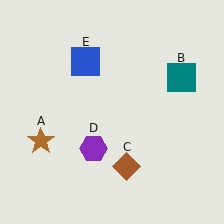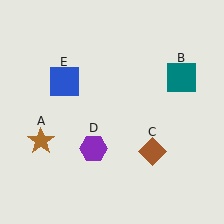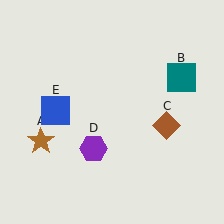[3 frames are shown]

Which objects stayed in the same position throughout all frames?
Brown star (object A) and teal square (object B) and purple hexagon (object D) remained stationary.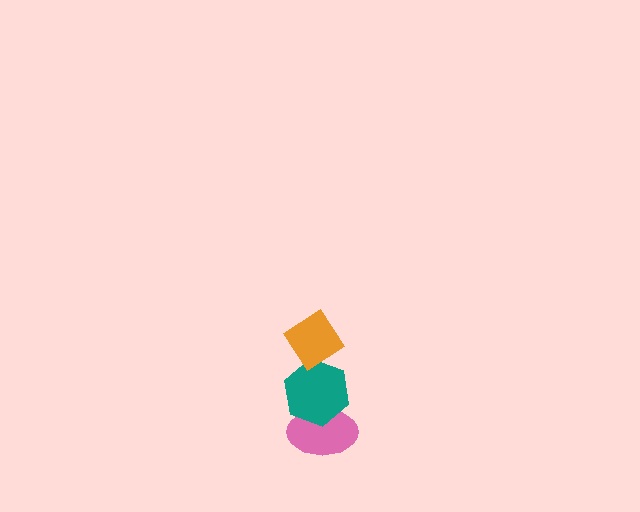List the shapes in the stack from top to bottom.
From top to bottom: the orange diamond, the teal hexagon, the pink ellipse.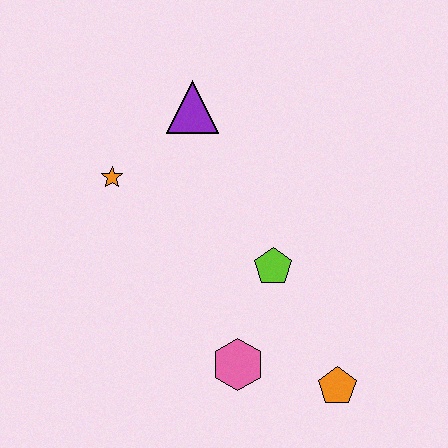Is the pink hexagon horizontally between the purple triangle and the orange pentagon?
Yes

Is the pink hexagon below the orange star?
Yes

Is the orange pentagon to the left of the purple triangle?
No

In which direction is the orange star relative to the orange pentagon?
The orange star is to the left of the orange pentagon.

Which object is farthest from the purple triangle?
The orange pentagon is farthest from the purple triangle.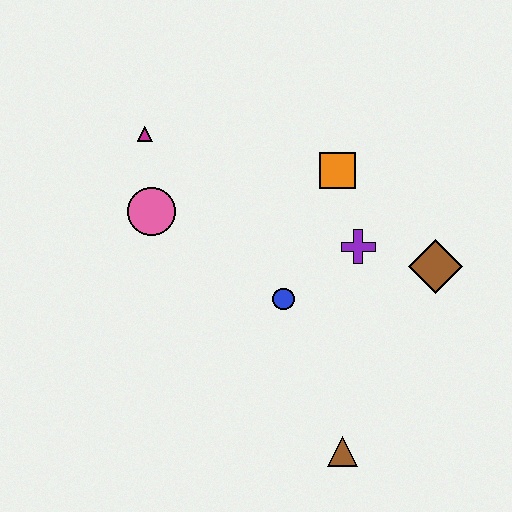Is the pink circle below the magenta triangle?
Yes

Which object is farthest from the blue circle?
The magenta triangle is farthest from the blue circle.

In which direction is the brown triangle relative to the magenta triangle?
The brown triangle is below the magenta triangle.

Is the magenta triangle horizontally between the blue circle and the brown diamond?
No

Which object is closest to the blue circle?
The purple cross is closest to the blue circle.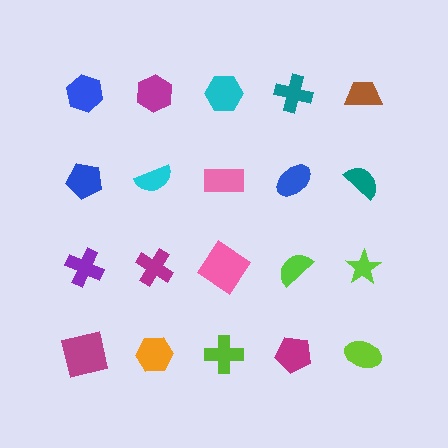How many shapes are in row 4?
5 shapes.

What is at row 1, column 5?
A brown trapezoid.